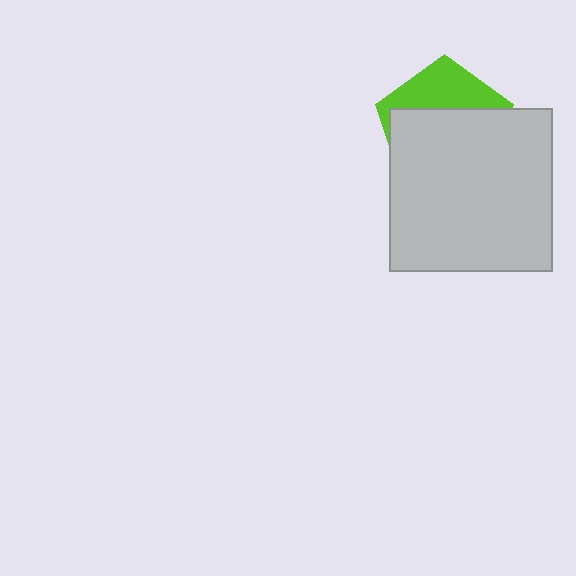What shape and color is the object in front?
The object in front is a light gray square.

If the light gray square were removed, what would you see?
You would see the complete lime pentagon.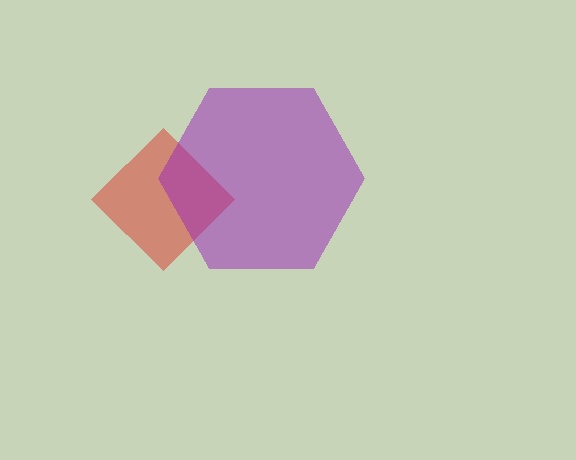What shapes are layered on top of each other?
The layered shapes are: a red diamond, a purple hexagon.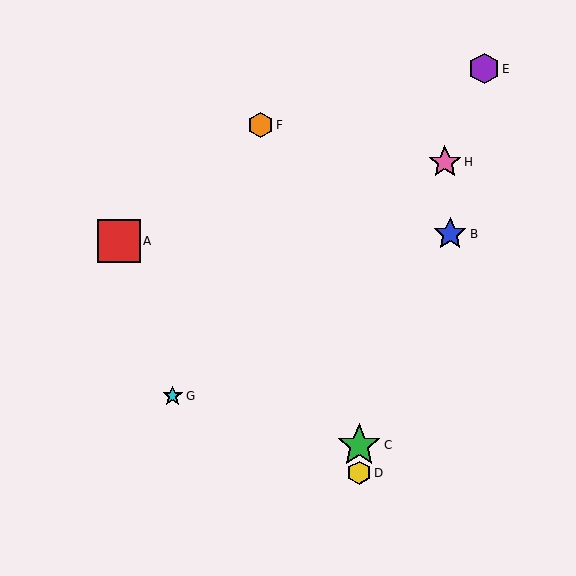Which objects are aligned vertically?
Objects C, D are aligned vertically.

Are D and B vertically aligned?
No, D is at x≈359 and B is at x≈450.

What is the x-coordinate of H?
Object H is at x≈445.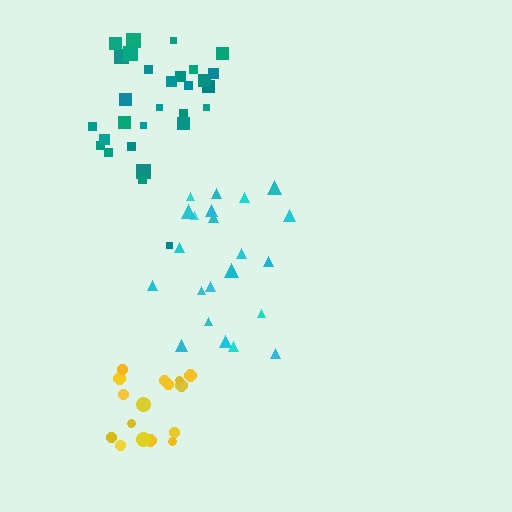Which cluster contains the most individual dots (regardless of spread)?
Teal (29).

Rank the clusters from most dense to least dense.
yellow, teal, cyan.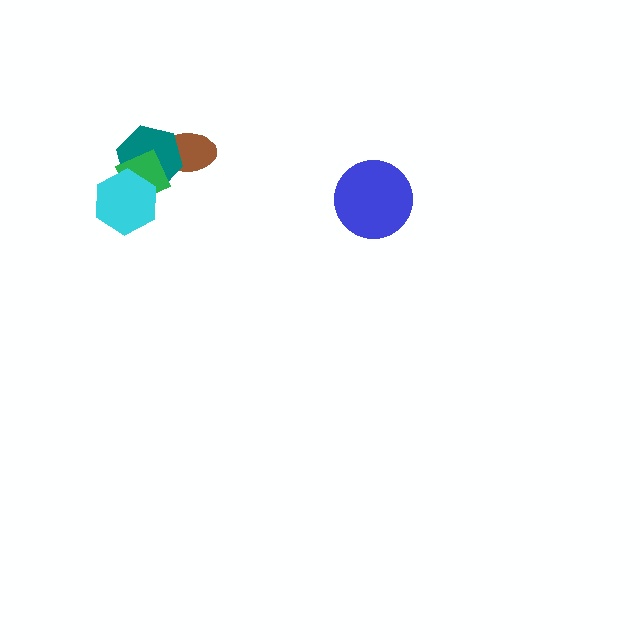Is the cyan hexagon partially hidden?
No, no other shape covers it.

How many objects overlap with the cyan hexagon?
2 objects overlap with the cyan hexagon.